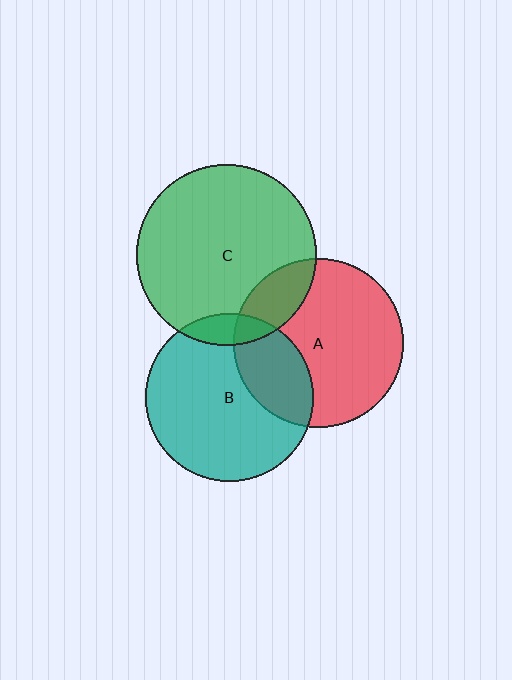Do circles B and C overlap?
Yes.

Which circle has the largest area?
Circle C (green).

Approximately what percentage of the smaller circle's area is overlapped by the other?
Approximately 10%.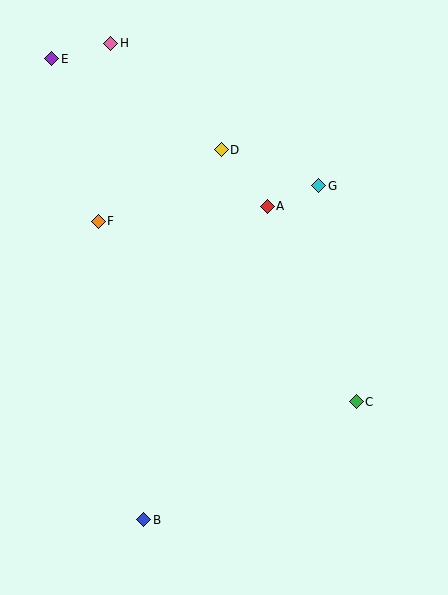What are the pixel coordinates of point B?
Point B is at (144, 520).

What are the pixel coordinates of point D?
Point D is at (221, 150).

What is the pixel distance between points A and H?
The distance between A and H is 226 pixels.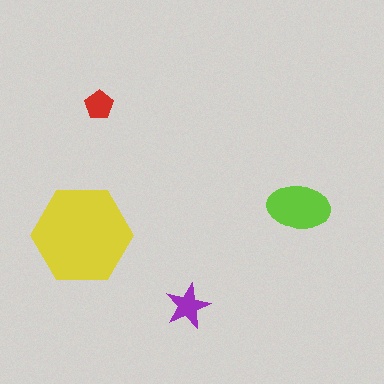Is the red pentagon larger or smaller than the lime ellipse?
Smaller.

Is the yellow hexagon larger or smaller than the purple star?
Larger.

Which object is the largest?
The yellow hexagon.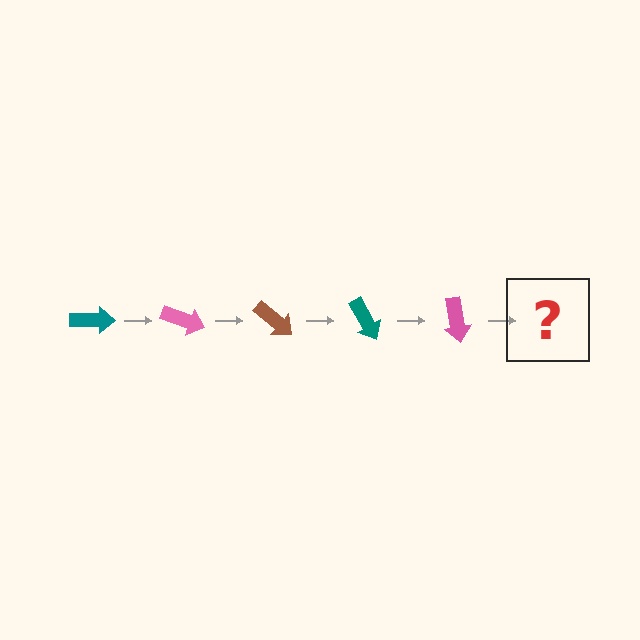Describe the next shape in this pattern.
It should be a brown arrow, rotated 100 degrees from the start.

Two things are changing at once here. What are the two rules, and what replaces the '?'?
The two rules are that it rotates 20 degrees each step and the color cycles through teal, pink, and brown. The '?' should be a brown arrow, rotated 100 degrees from the start.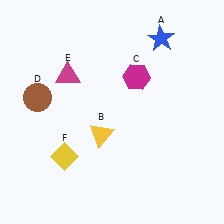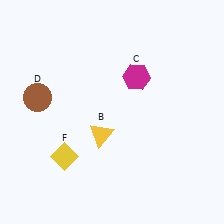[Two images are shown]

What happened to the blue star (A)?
The blue star (A) was removed in Image 2. It was in the top-right area of Image 1.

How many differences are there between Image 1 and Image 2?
There are 2 differences between the two images.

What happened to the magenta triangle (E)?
The magenta triangle (E) was removed in Image 2. It was in the top-left area of Image 1.